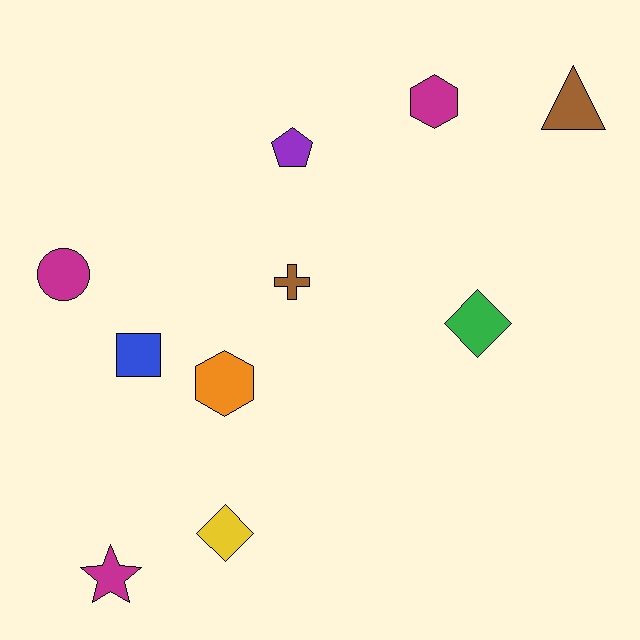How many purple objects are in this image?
There is 1 purple object.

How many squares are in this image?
There is 1 square.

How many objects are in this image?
There are 10 objects.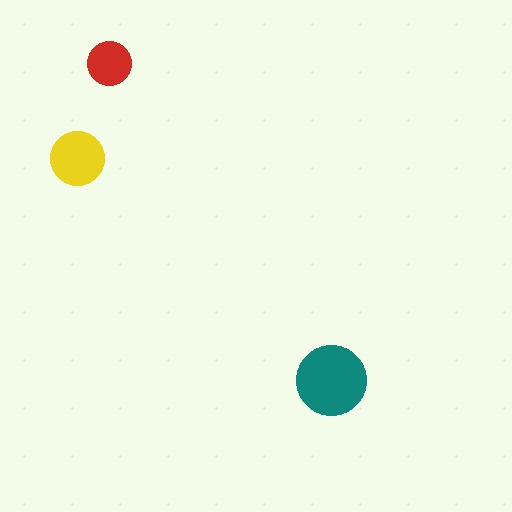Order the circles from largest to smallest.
the teal one, the yellow one, the red one.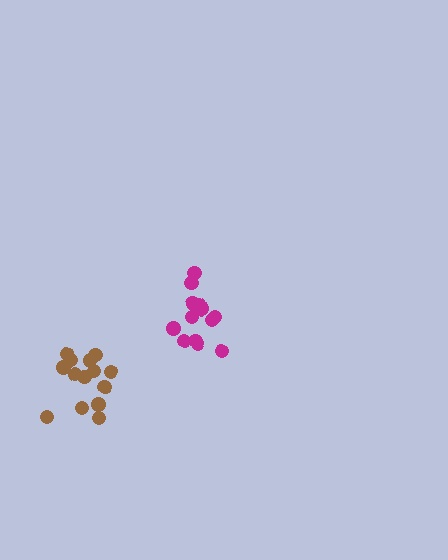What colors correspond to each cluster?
The clusters are colored: magenta, brown.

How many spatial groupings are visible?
There are 2 spatial groupings.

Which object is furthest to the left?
The brown cluster is leftmost.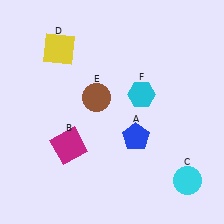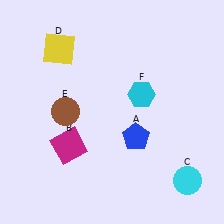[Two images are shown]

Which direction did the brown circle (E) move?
The brown circle (E) moved left.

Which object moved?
The brown circle (E) moved left.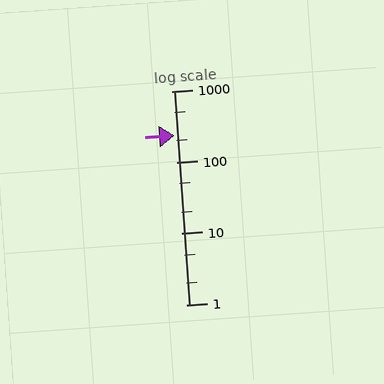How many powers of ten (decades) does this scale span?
The scale spans 3 decades, from 1 to 1000.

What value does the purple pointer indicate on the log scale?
The pointer indicates approximately 240.